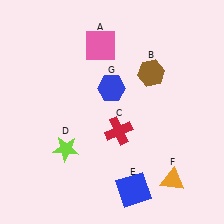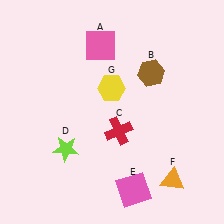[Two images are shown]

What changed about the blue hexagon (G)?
In Image 1, G is blue. In Image 2, it changed to yellow.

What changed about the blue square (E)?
In Image 1, E is blue. In Image 2, it changed to pink.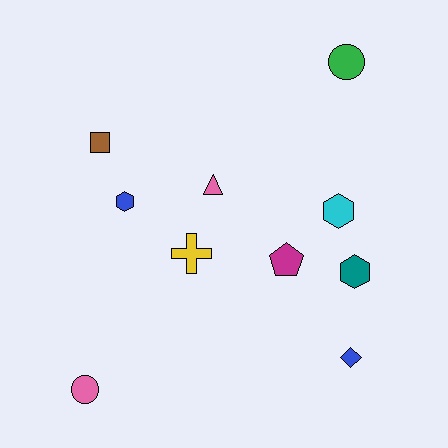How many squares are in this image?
There is 1 square.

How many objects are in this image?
There are 10 objects.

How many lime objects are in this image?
There are no lime objects.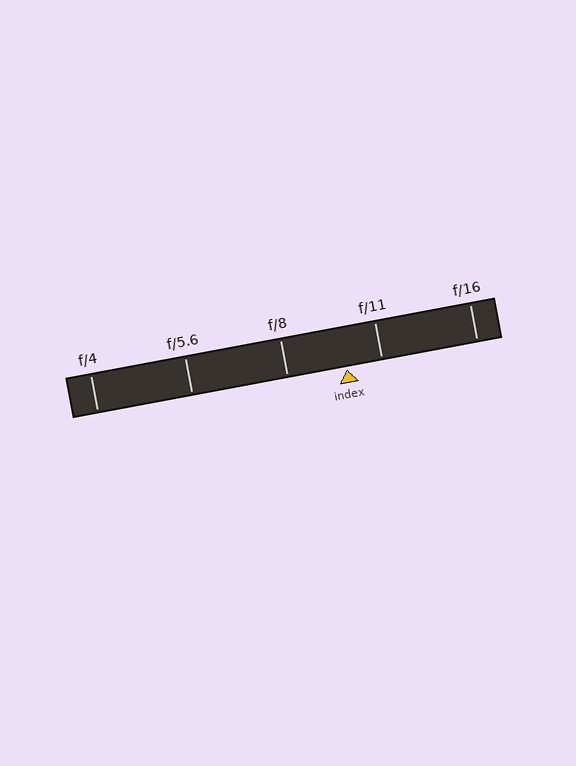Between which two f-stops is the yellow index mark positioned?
The index mark is between f/8 and f/11.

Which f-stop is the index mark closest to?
The index mark is closest to f/11.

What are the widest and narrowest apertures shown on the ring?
The widest aperture shown is f/4 and the narrowest is f/16.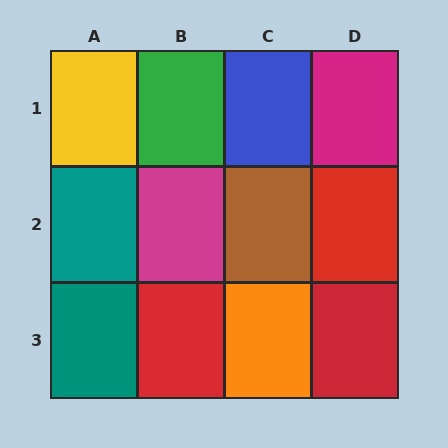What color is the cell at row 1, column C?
Blue.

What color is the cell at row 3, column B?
Red.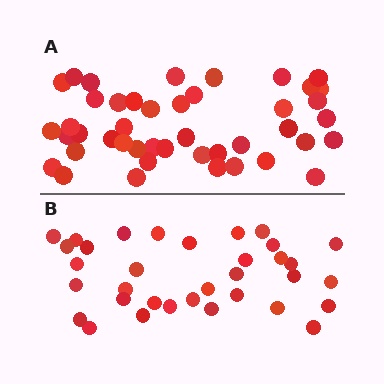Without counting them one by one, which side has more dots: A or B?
Region A (the top region) has more dots.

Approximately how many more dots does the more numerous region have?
Region A has roughly 10 or so more dots than region B.